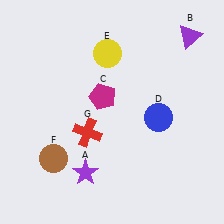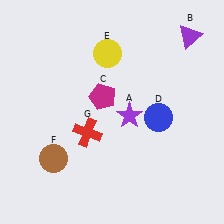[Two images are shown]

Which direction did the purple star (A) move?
The purple star (A) moved up.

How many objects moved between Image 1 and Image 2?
1 object moved between the two images.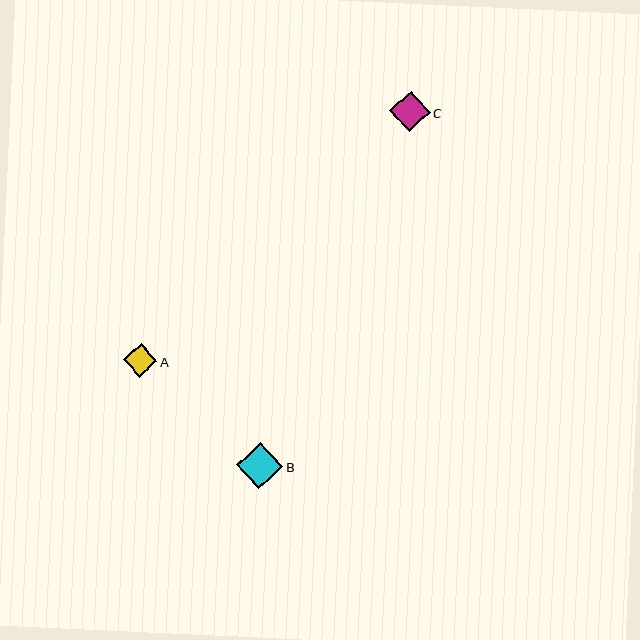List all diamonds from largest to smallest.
From largest to smallest: B, C, A.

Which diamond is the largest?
Diamond B is the largest with a size of approximately 46 pixels.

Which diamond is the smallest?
Diamond A is the smallest with a size of approximately 33 pixels.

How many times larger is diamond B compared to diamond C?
Diamond B is approximately 1.1 times the size of diamond C.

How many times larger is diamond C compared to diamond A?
Diamond C is approximately 1.2 times the size of diamond A.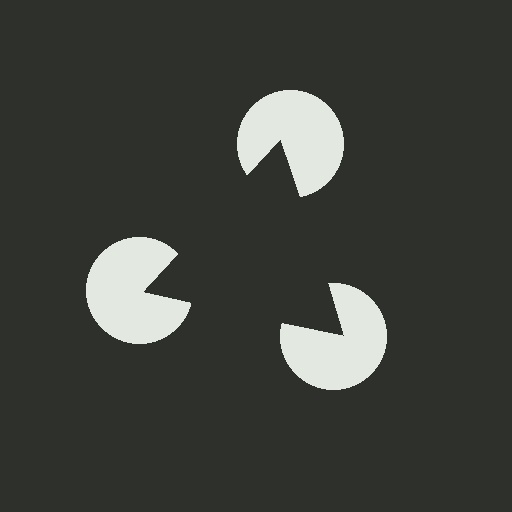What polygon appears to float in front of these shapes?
An illusory triangle — its edges are inferred from the aligned wedge cuts in the pac-man discs, not physically drawn.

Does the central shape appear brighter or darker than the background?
It typically appears slightly darker than the background, even though no actual brightness change is drawn.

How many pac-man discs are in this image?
There are 3 — one at each vertex of the illusory triangle.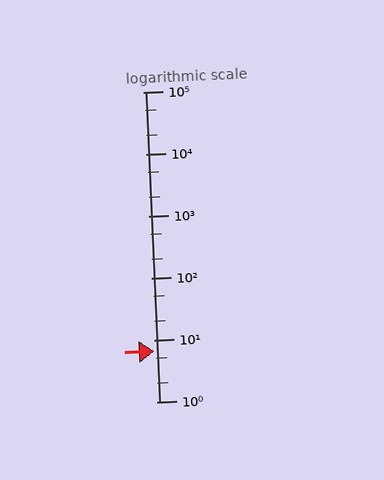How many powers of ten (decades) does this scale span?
The scale spans 5 decades, from 1 to 100000.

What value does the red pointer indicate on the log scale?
The pointer indicates approximately 6.5.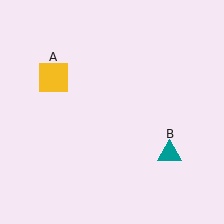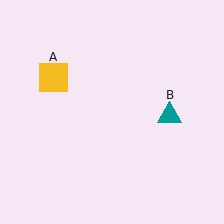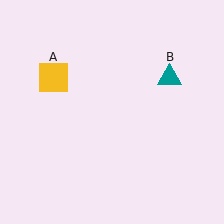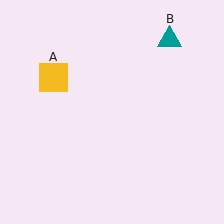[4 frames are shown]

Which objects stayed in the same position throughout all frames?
Yellow square (object A) remained stationary.